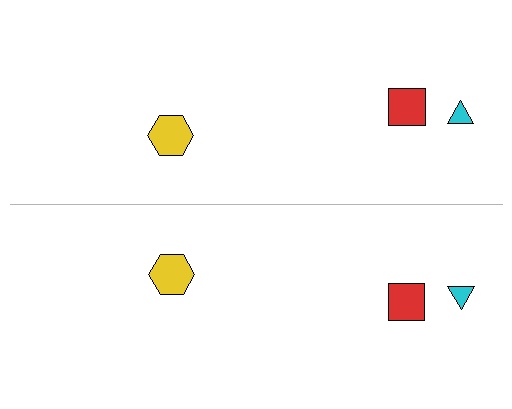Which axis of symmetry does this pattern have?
The pattern has a horizontal axis of symmetry running through the center of the image.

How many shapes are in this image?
There are 6 shapes in this image.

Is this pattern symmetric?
Yes, this pattern has bilateral (reflection) symmetry.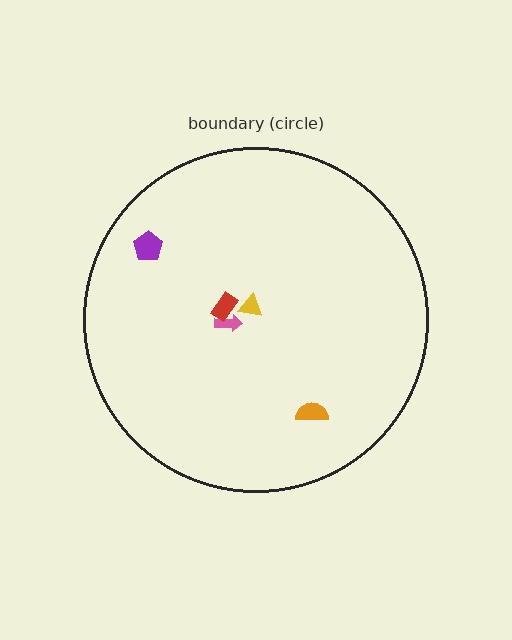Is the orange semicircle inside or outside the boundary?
Inside.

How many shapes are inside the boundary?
5 inside, 0 outside.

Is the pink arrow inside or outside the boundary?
Inside.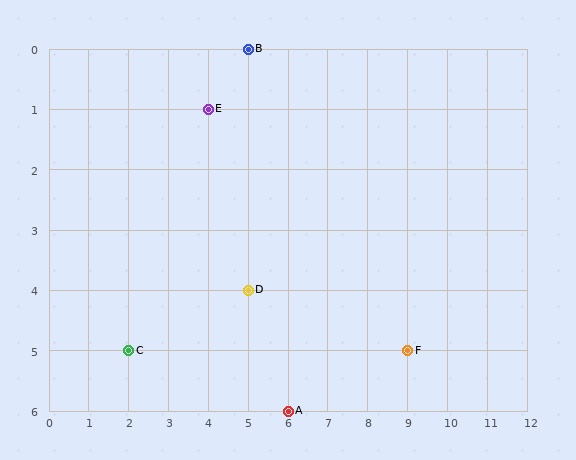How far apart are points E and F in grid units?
Points E and F are 5 columns and 4 rows apart (about 6.4 grid units diagonally).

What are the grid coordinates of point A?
Point A is at grid coordinates (6, 6).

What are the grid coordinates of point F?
Point F is at grid coordinates (9, 5).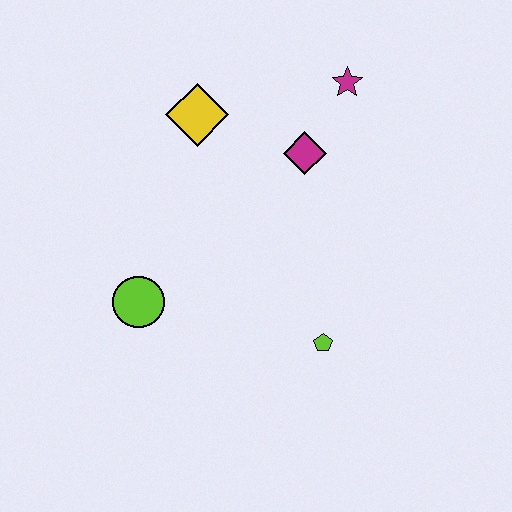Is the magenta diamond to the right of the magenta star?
No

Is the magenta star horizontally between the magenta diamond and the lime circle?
No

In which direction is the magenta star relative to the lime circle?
The magenta star is above the lime circle.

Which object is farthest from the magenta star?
The lime circle is farthest from the magenta star.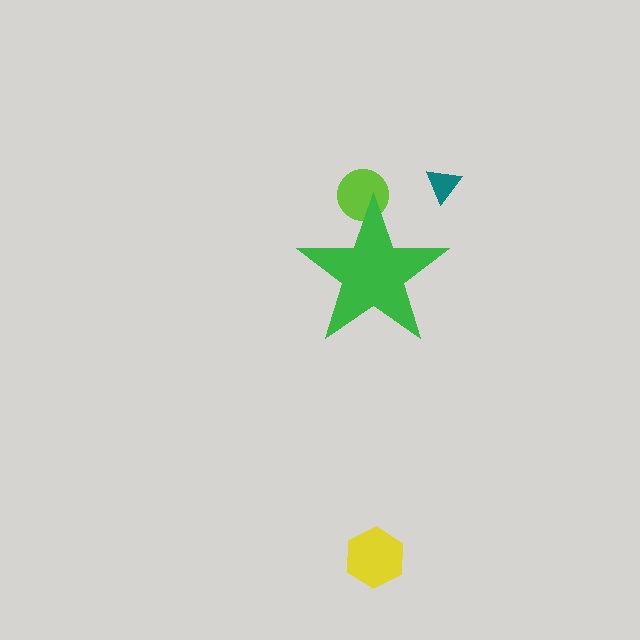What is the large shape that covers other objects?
A green star.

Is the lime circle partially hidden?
Yes, the lime circle is partially hidden behind the green star.